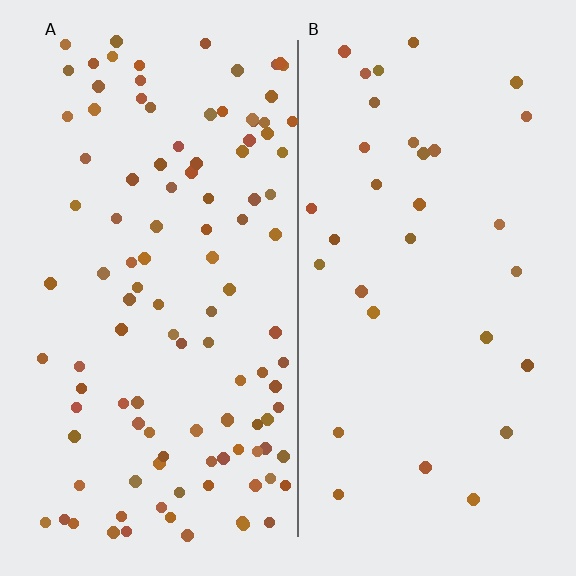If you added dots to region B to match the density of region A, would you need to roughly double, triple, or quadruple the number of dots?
Approximately triple.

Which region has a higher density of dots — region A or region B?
A (the left).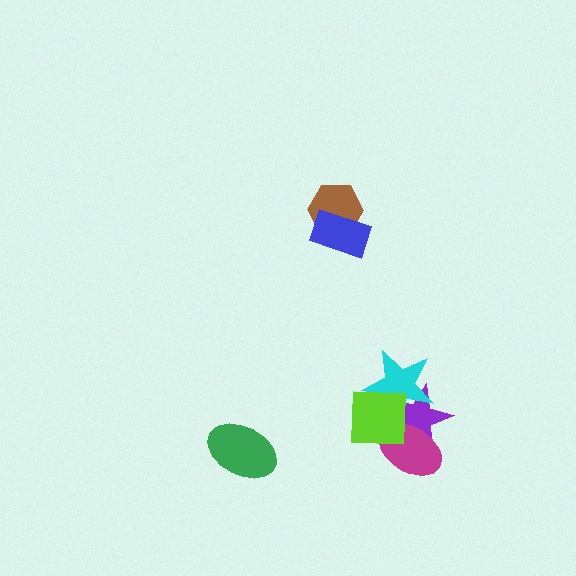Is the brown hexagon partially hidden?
Yes, it is partially covered by another shape.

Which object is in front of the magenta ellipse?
The lime square is in front of the magenta ellipse.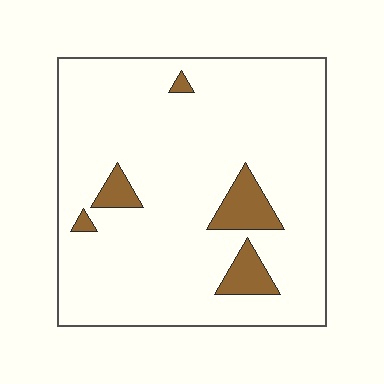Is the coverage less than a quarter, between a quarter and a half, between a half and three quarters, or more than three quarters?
Less than a quarter.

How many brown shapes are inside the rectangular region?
5.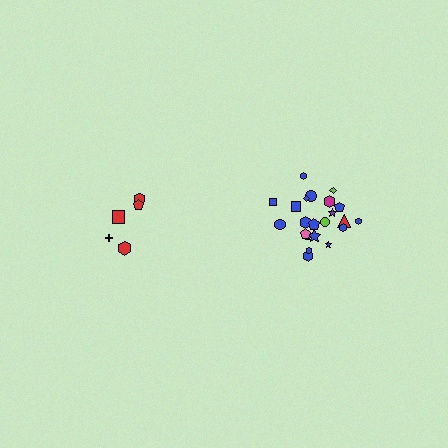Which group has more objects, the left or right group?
The right group.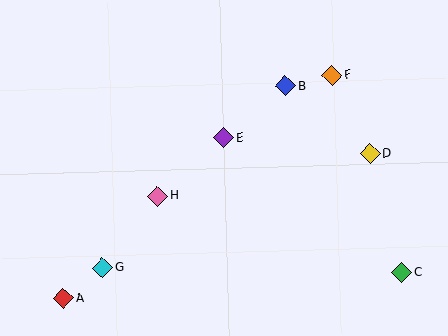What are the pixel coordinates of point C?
Point C is at (402, 273).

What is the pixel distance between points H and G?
The distance between H and G is 90 pixels.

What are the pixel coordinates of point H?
Point H is at (158, 196).